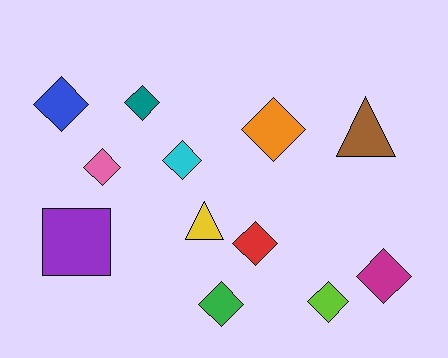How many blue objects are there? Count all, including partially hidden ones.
There is 1 blue object.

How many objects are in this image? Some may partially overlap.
There are 12 objects.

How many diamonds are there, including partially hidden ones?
There are 9 diamonds.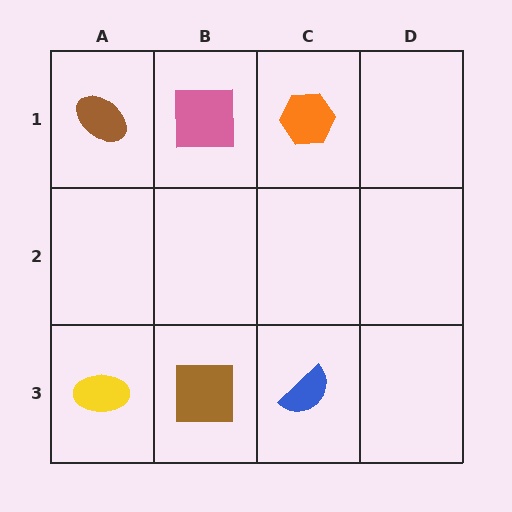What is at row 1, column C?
An orange hexagon.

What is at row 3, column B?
A brown square.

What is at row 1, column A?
A brown ellipse.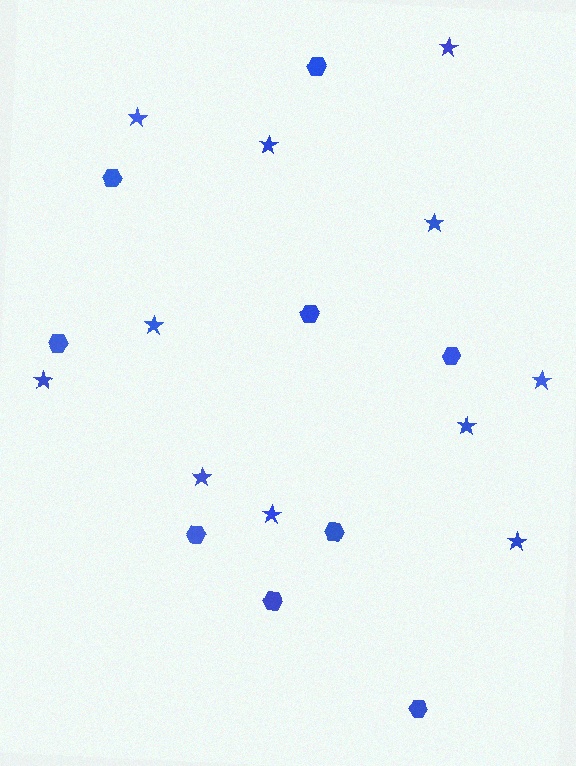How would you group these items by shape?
There are 2 groups: one group of hexagons (9) and one group of stars (11).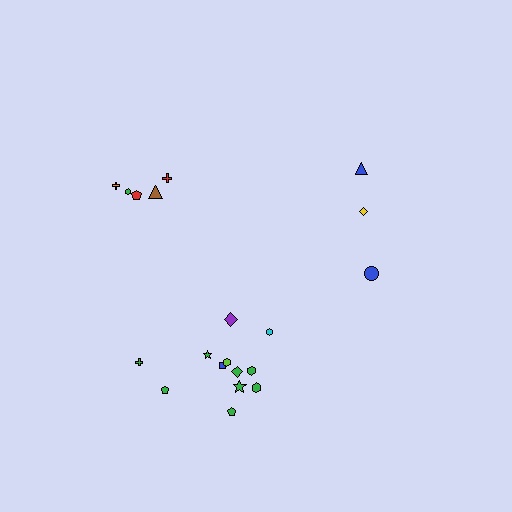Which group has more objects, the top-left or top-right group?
The top-left group.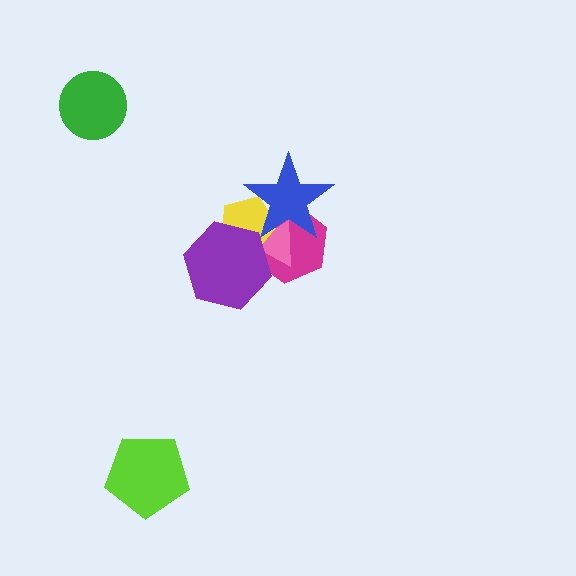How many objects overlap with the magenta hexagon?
4 objects overlap with the magenta hexagon.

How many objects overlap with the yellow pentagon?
4 objects overlap with the yellow pentagon.